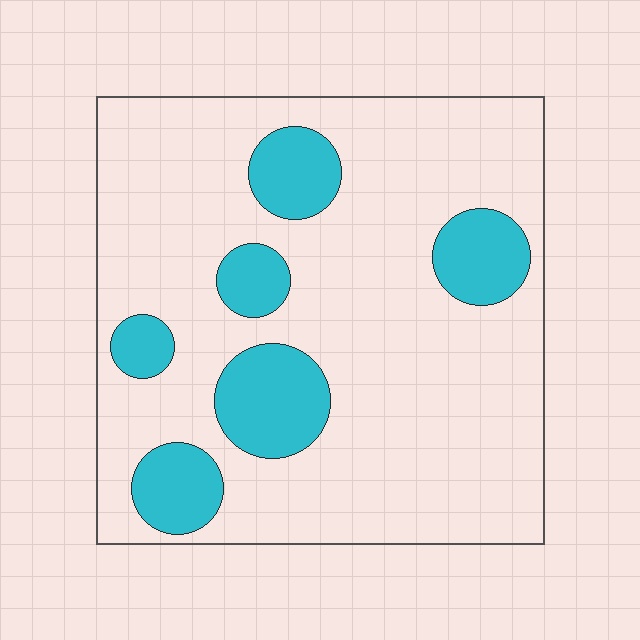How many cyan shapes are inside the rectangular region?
6.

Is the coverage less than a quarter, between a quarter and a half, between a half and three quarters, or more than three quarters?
Less than a quarter.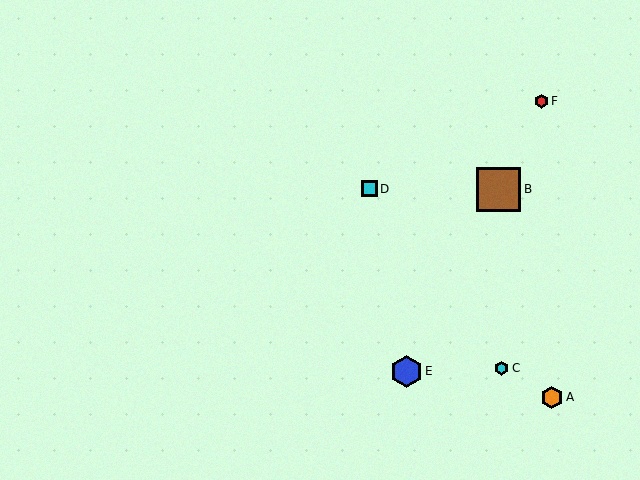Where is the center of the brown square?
The center of the brown square is at (499, 189).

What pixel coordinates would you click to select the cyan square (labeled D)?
Click at (369, 189) to select the cyan square D.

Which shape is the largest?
The brown square (labeled B) is the largest.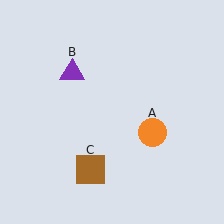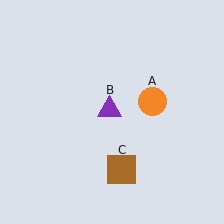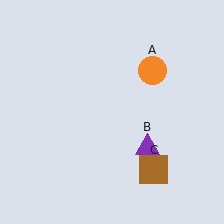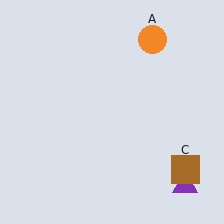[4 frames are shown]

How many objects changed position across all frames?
3 objects changed position: orange circle (object A), purple triangle (object B), brown square (object C).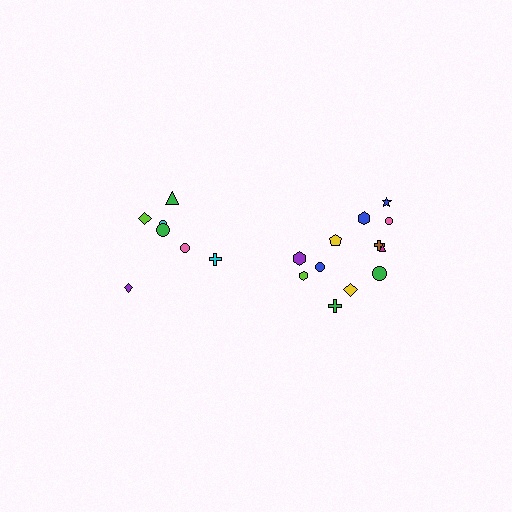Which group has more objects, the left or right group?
The right group.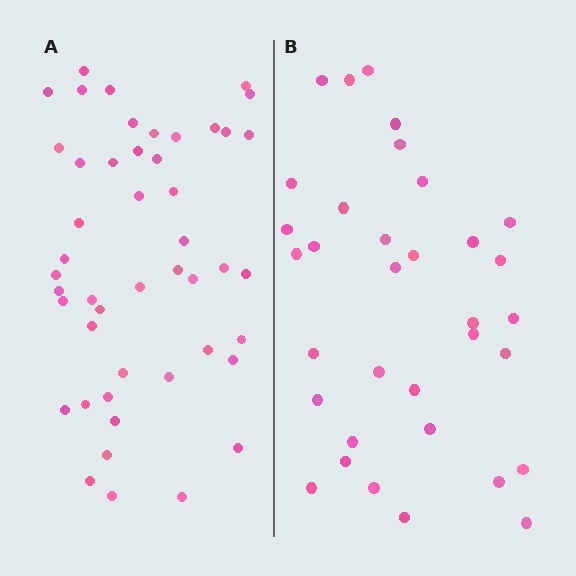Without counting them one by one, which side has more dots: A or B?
Region A (the left region) has more dots.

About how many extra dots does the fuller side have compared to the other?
Region A has approximately 15 more dots than region B.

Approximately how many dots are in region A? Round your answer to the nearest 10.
About 50 dots. (The exact count is 47, which rounds to 50.)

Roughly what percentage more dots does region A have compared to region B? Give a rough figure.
About 40% more.